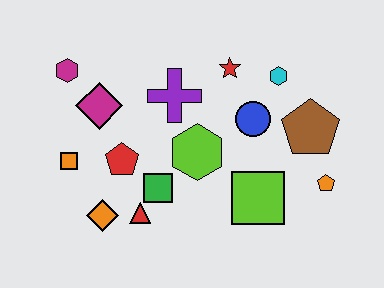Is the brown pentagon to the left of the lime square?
No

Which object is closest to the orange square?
The red pentagon is closest to the orange square.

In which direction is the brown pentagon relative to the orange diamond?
The brown pentagon is to the right of the orange diamond.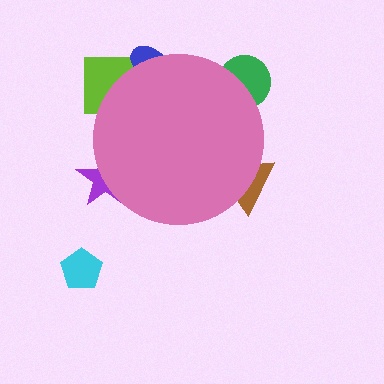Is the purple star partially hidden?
Yes, the purple star is partially hidden behind the pink circle.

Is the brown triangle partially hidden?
Yes, the brown triangle is partially hidden behind the pink circle.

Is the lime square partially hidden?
Yes, the lime square is partially hidden behind the pink circle.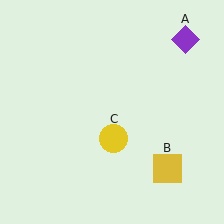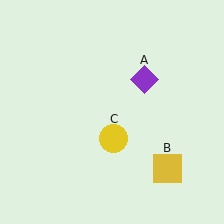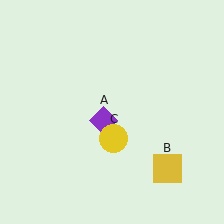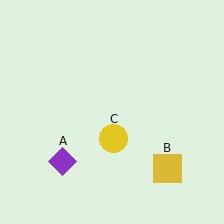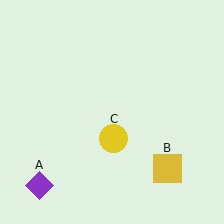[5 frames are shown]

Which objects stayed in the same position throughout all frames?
Yellow square (object B) and yellow circle (object C) remained stationary.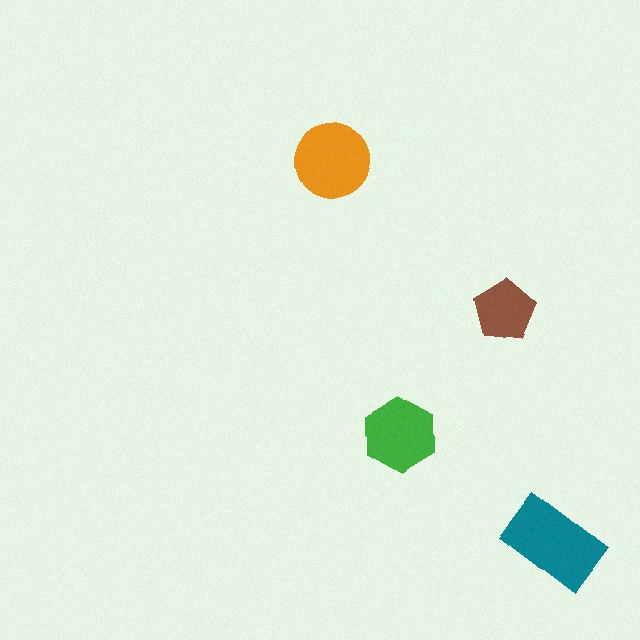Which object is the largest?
The teal rectangle.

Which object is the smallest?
The brown pentagon.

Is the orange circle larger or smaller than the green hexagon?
Larger.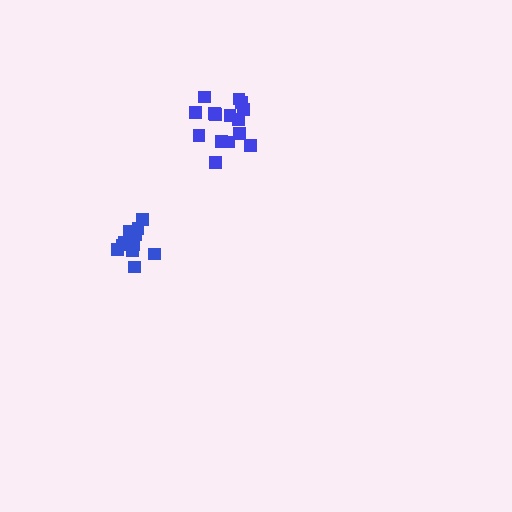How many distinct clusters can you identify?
There are 2 distinct clusters.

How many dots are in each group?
Group 1: 16 dots, Group 2: 12 dots (28 total).